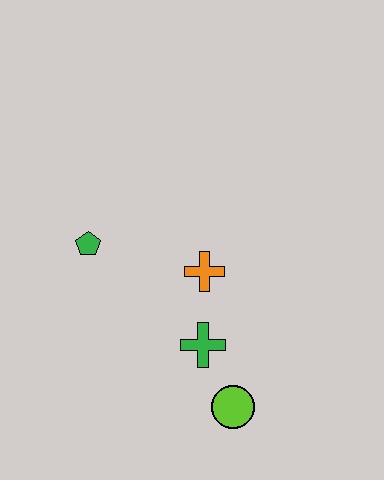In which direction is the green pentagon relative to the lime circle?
The green pentagon is above the lime circle.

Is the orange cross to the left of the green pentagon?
No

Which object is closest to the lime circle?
The green cross is closest to the lime circle.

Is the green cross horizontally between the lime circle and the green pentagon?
Yes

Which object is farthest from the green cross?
The green pentagon is farthest from the green cross.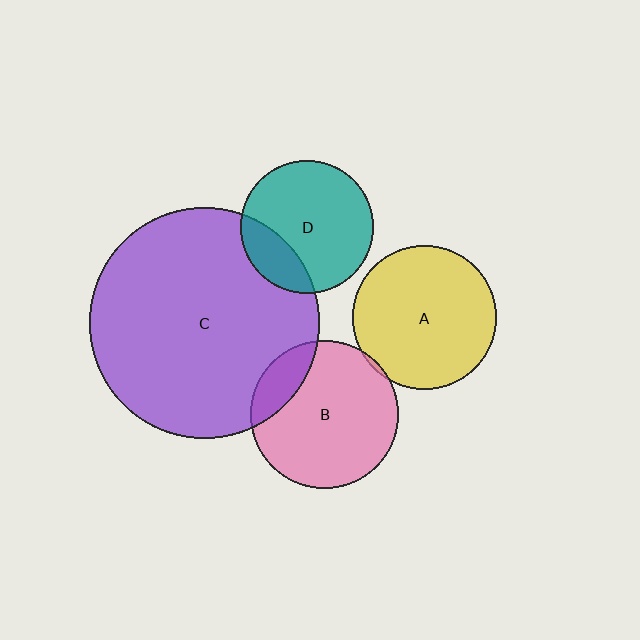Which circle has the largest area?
Circle C (purple).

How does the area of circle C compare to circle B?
Approximately 2.4 times.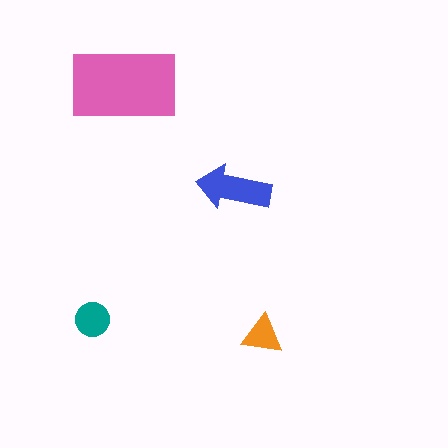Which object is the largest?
The pink rectangle.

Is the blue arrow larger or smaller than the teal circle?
Larger.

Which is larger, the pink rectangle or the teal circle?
The pink rectangle.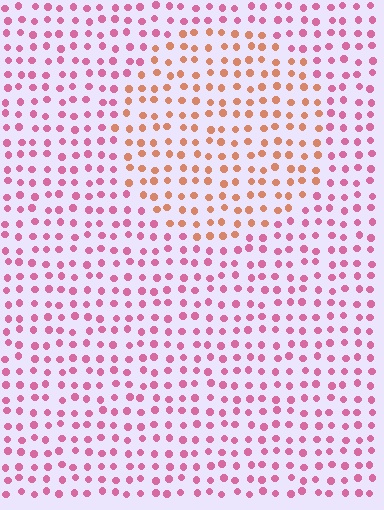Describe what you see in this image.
The image is filled with small pink elements in a uniform arrangement. A circle-shaped region is visible where the elements are tinted to a slightly different hue, forming a subtle color boundary.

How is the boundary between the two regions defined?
The boundary is defined purely by a slight shift in hue (about 46 degrees). Spacing, size, and orientation are identical on both sides.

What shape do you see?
I see a circle.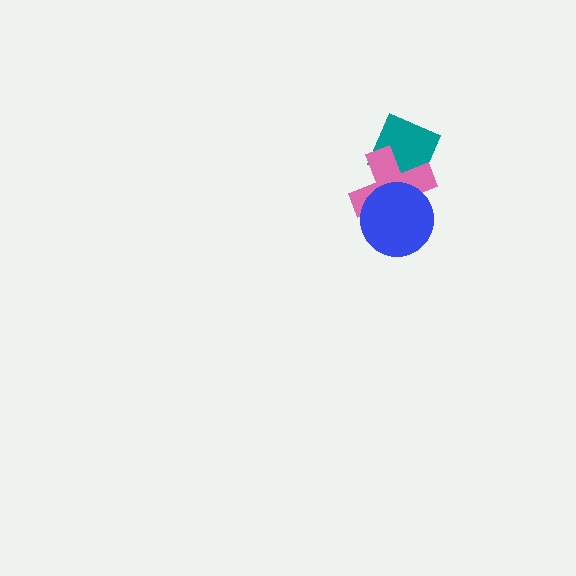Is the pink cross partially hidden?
Yes, it is partially covered by another shape.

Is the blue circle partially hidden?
No, no other shape covers it.